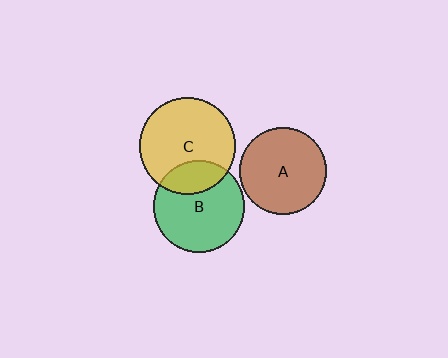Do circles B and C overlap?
Yes.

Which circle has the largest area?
Circle C (yellow).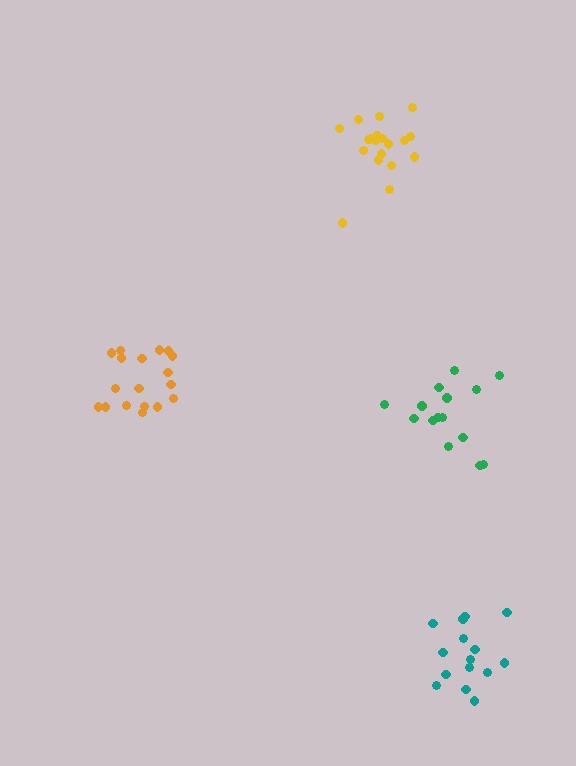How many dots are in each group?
Group 1: 19 dots, Group 2: 15 dots, Group 3: 15 dots, Group 4: 18 dots (67 total).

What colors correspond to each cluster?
The clusters are colored: yellow, green, teal, orange.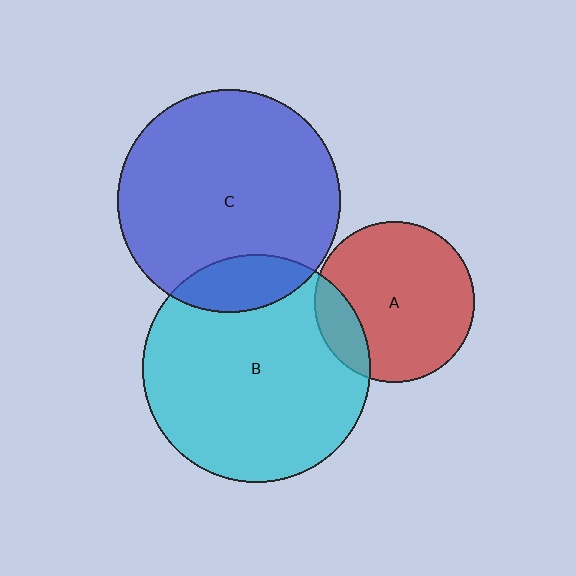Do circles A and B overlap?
Yes.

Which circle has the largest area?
Circle B (cyan).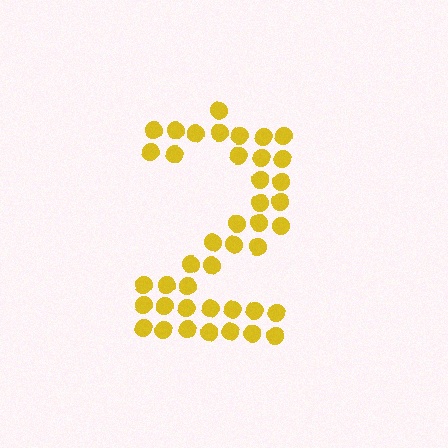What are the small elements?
The small elements are circles.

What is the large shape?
The large shape is the digit 2.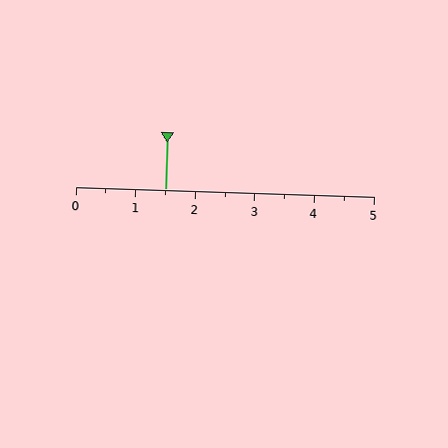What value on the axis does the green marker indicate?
The marker indicates approximately 1.5.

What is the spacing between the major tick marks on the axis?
The major ticks are spaced 1 apart.